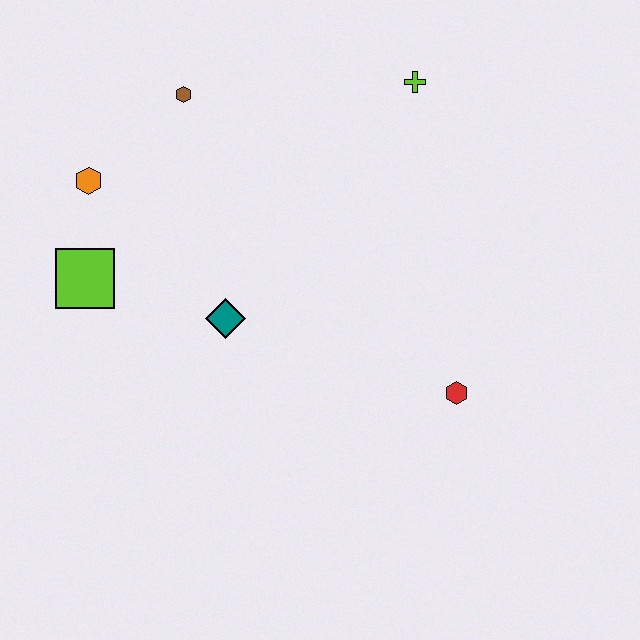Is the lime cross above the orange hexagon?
Yes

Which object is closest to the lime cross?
The brown hexagon is closest to the lime cross.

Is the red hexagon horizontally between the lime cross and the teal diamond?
No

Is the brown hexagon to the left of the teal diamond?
Yes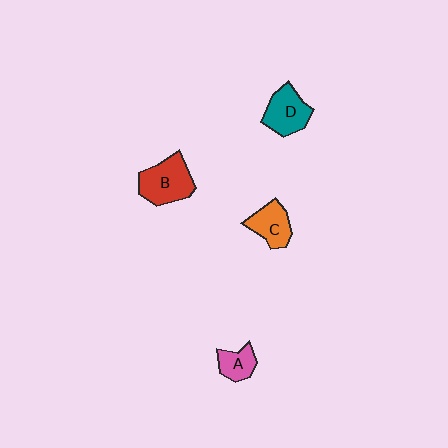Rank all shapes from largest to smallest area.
From largest to smallest: B (red), D (teal), C (orange), A (pink).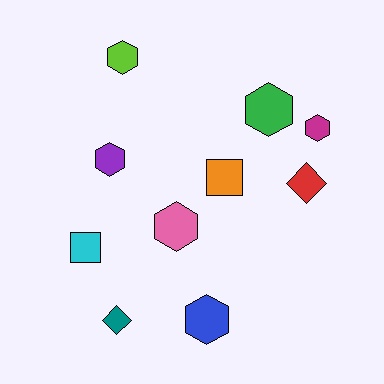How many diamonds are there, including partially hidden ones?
There are 2 diamonds.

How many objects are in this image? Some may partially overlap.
There are 10 objects.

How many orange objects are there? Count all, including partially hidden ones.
There is 1 orange object.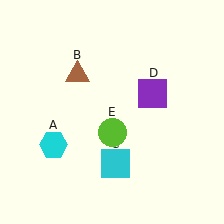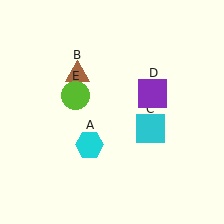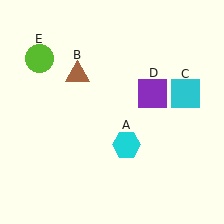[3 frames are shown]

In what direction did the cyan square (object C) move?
The cyan square (object C) moved up and to the right.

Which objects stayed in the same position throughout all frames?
Brown triangle (object B) and purple square (object D) remained stationary.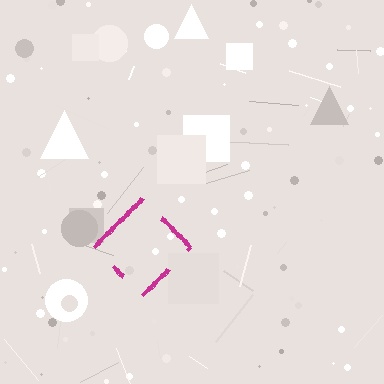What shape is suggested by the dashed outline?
The dashed outline suggests a diamond.